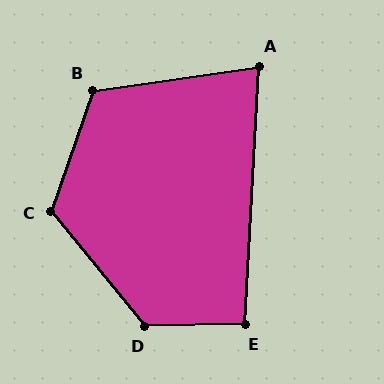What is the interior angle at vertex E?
Approximately 94 degrees (approximately right).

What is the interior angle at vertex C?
Approximately 122 degrees (obtuse).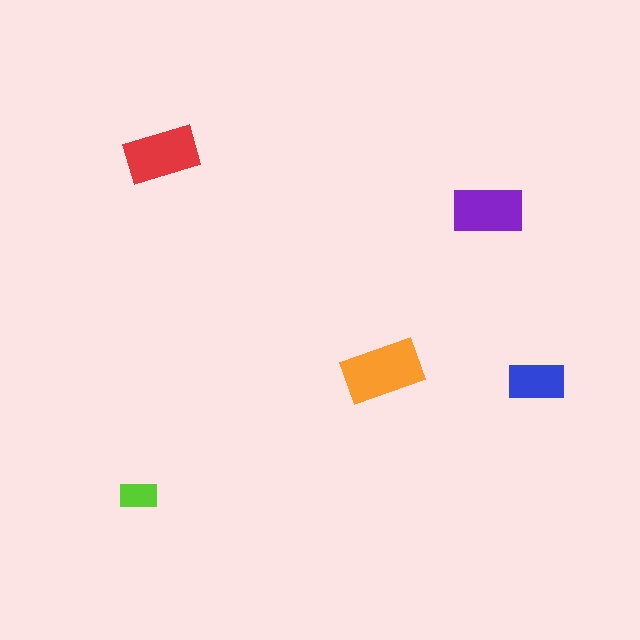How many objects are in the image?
There are 5 objects in the image.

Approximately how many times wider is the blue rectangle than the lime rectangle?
About 1.5 times wider.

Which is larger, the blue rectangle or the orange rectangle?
The orange one.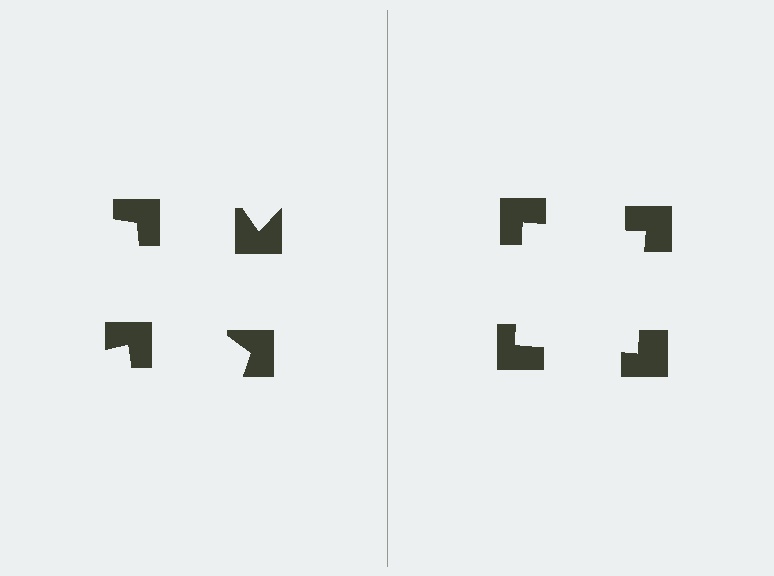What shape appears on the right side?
An illusory square.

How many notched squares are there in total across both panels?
8 — 4 on each side.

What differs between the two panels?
The notched squares are positioned identically on both sides; only the wedge orientations differ. On the right they align to a square; on the left they are misaligned.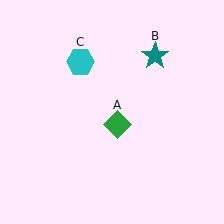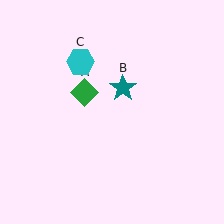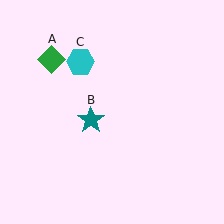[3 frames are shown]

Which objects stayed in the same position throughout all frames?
Cyan hexagon (object C) remained stationary.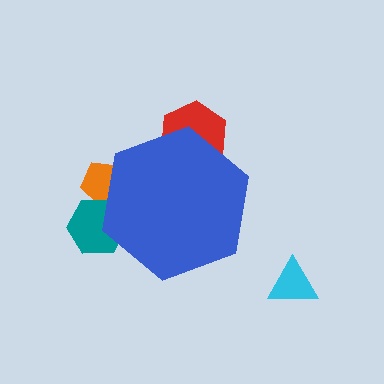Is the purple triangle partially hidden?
Yes, the purple triangle is partially hidden behind the blue hexagon.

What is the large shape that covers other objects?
A blue hexagon.